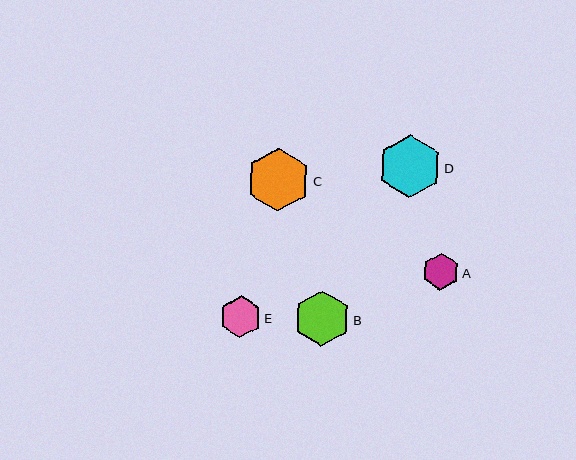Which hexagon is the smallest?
Hexagon A is the smallest with a size of approximately 37 pixels.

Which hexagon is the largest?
Hexagon C is the largest with a size of approximately 64 pixels.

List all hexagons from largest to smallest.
From largest to smallest: C, D, B, E, A.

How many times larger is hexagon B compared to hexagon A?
Hexagon B is approximately 1.5 times the size of hexagon A.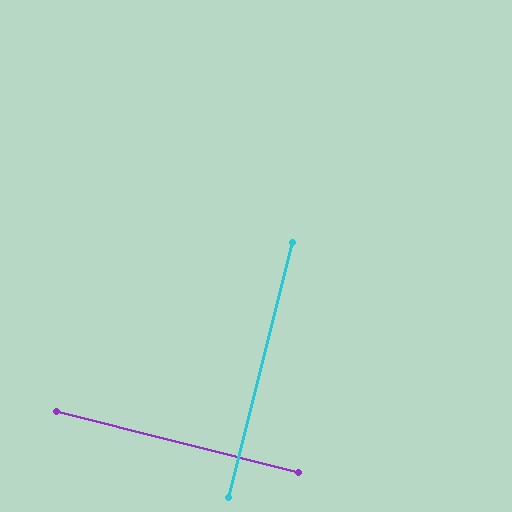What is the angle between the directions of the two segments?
Approximately 90 degrees.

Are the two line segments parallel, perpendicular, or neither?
Perpendicular — they meet at approximately 90°.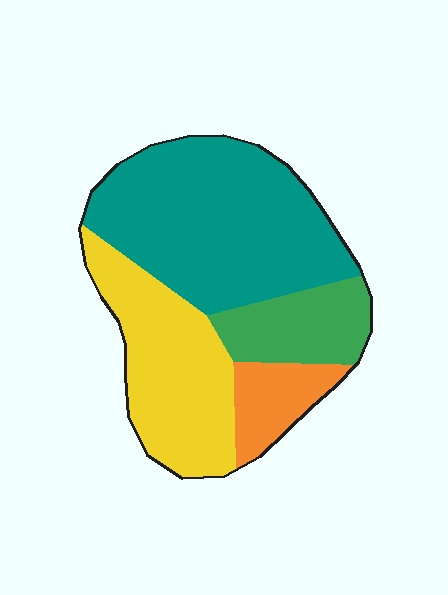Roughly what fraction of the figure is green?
Green covers about 15% of the figure.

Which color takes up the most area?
Teal, at roughly 45%.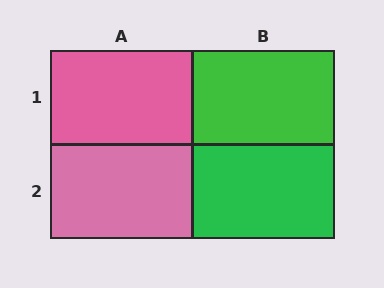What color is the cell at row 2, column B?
Green.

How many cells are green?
2 cells are green.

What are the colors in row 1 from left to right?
Pink, green.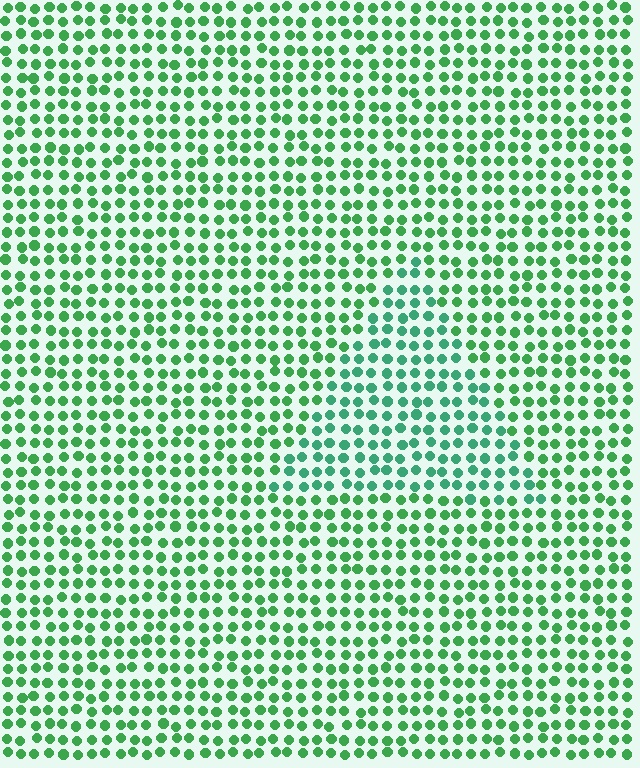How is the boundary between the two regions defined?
The boundary is defined purely by a slight shift in hue (about 23 degrees). Spacing, size, and orientation are identical on both sides.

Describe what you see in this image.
The image is filled with small green elements in a uniform arrangement. A triangle-shaped region is visible where the elements are tinted to a slightly different hue, forming a subtle color boundary.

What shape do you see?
I see a triangle.